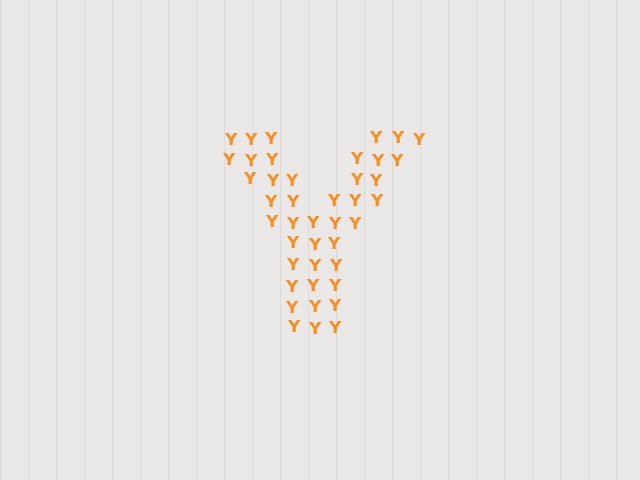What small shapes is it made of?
It is made of small letter Y's.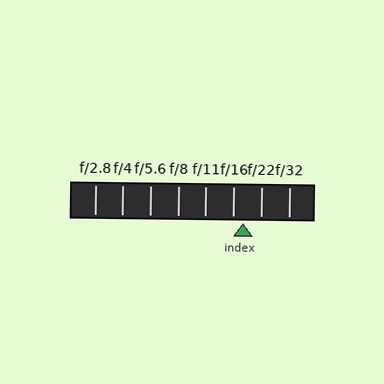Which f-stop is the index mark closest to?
The index mark is closest to f/16.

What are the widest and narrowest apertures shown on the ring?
The widest aperture shown is f/2.8 and the narrowest is f/32.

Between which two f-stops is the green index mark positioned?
The index mark is between f/16 and f/22.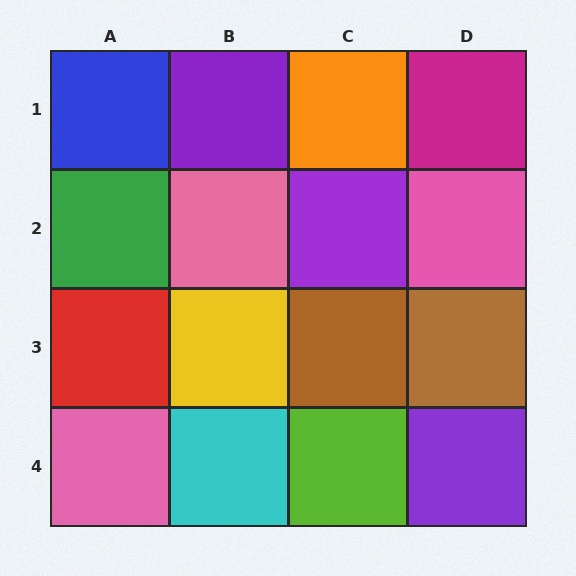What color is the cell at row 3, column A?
Red.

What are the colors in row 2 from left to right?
Green, pink, purple, pink.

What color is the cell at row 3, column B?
Yellow.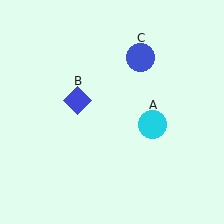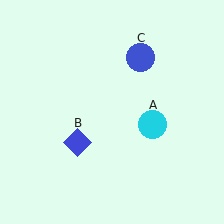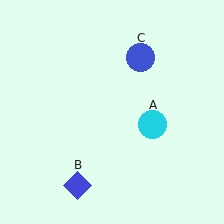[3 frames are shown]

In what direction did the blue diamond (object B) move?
The blue diamond (object B) moved down.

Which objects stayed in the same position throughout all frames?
Cyan circle (object A) and blue circle (object C) remained stationary.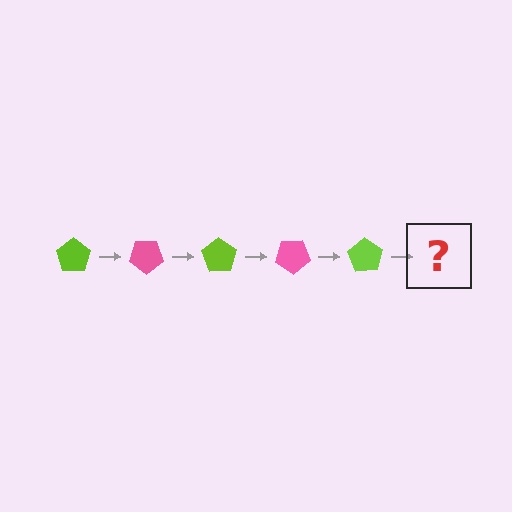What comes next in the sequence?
The next element should be a pink pentagon, rotated 175 degrees from the start.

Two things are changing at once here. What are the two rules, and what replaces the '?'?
The two rules are that it rotates 35 degrees each step and the color cycles through lime and pink. The '?' should be a pink pentagon, rotated 175 degrees from the start.